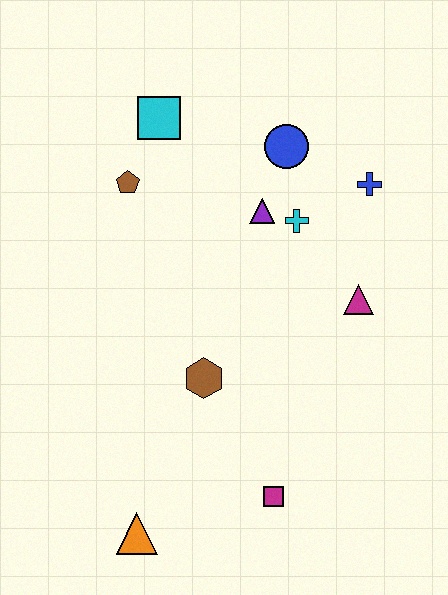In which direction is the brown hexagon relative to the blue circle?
The brown hexagon is below the blue circle.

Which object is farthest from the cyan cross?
The orange triangle is farthest from the cyan cross.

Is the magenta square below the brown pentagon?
Yes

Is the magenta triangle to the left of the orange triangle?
No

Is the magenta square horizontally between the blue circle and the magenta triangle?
No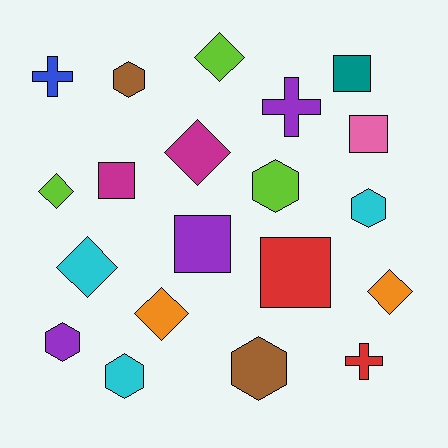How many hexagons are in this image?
There are 6 hexagons.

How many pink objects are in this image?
There is 1 pink object.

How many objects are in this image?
There are 20 objects.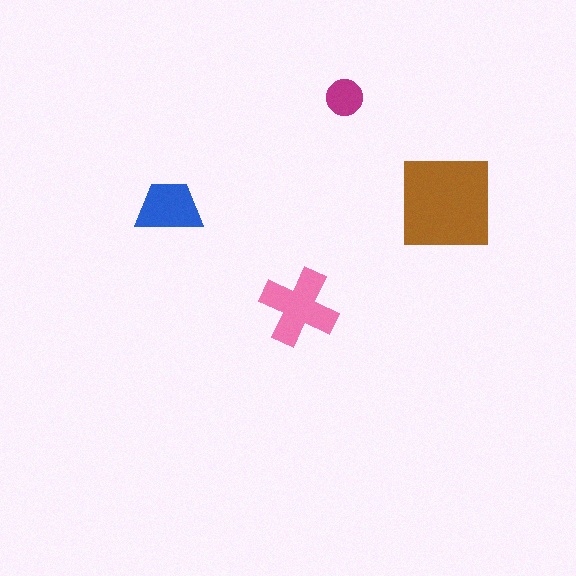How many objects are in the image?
There are 4 objects in the image.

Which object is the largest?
The brown square.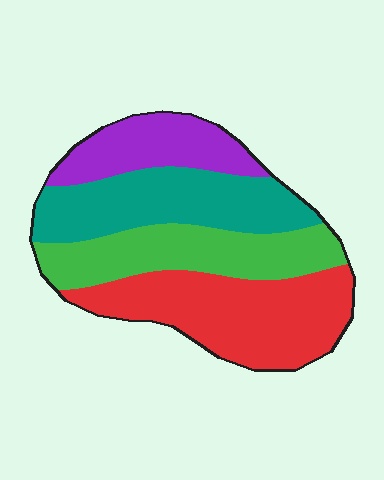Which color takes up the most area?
Red, at roughly 35%.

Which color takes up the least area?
Purple, at roughly 15%.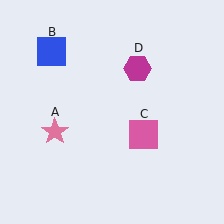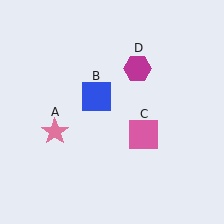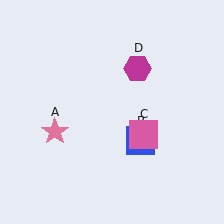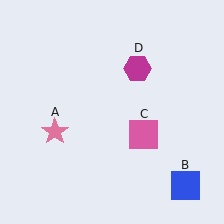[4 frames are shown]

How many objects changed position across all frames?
1 object changed position: blue square (object B).